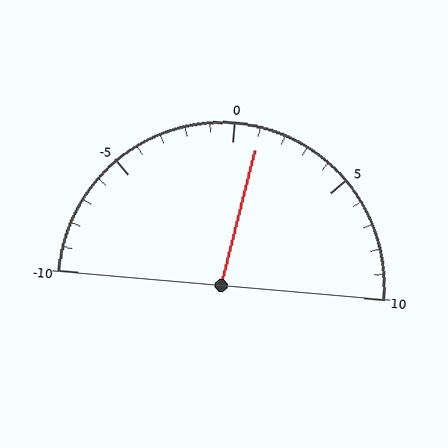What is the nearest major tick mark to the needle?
The nearest major tick mark is 0.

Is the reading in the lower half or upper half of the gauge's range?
The reading is in the upper half of the range (-10 to 10).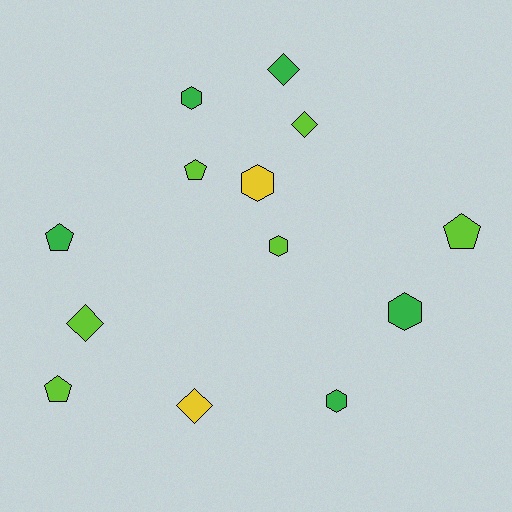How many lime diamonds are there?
There are 2 lime diamonds.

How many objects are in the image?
There are 13 objects.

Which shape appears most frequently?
Hexagon, with 5 objects.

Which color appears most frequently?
Lime, with 6 objects.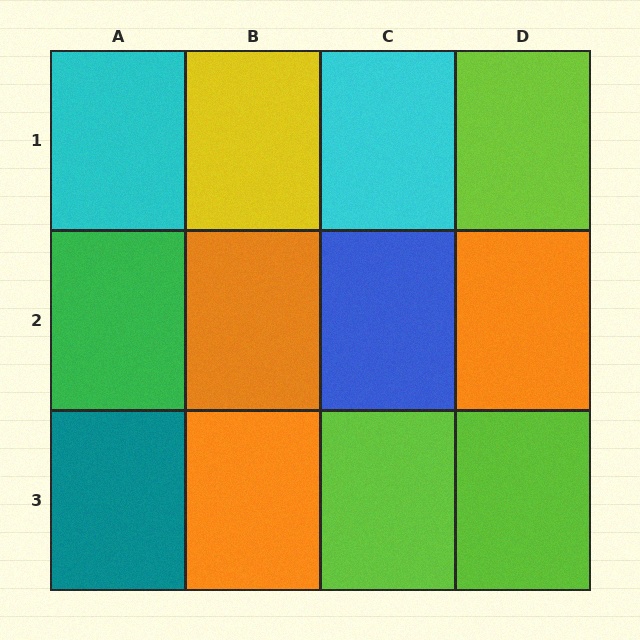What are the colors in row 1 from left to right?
Cyan, yellow, cyan, lime.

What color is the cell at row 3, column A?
Teal.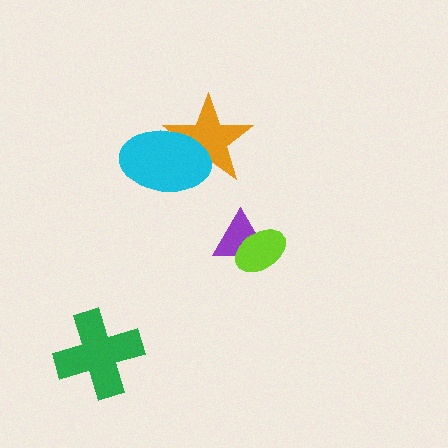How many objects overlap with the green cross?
0 objects overlap with the green cross.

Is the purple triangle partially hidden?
Yes, it is partially covered by another shape.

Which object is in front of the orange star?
The cyan ellipse is in front of the orange star.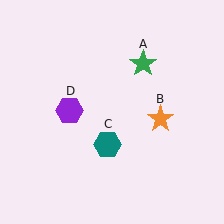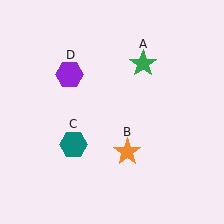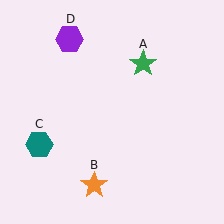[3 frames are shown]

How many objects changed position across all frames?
3 objects changed position: orange star (object B), teal hexagon (object C), purple hexagon (object D).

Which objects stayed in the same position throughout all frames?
Green star (object A) remained stationary.